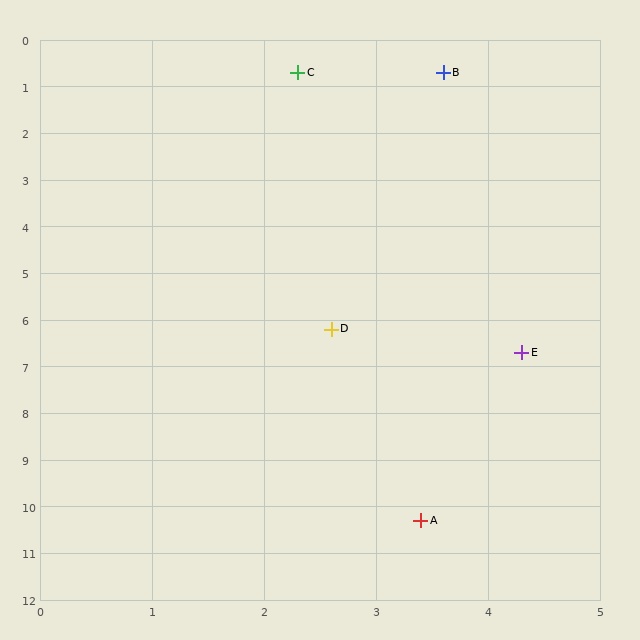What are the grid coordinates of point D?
Point D is at approximately (2.6, 6.2).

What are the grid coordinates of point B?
Point B is at approximately (3.6, 0.7).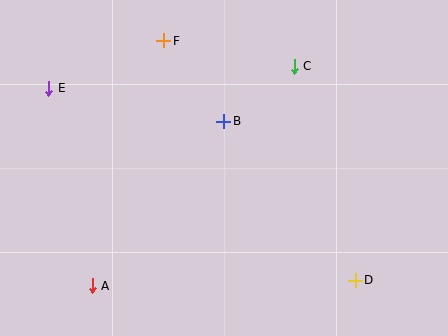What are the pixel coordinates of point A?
Point A is at (92, 286).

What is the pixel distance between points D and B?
The distance between D and B is 206 pixels.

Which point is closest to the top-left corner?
Point E is closest to the top-left corner.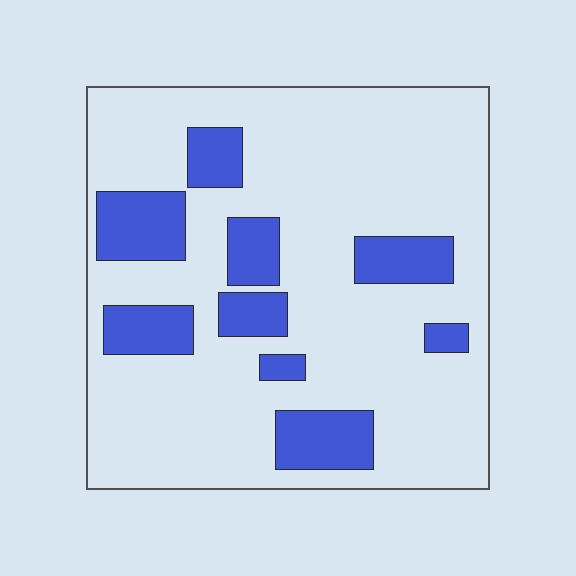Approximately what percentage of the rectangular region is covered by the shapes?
Approximately 20%.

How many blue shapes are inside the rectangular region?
9.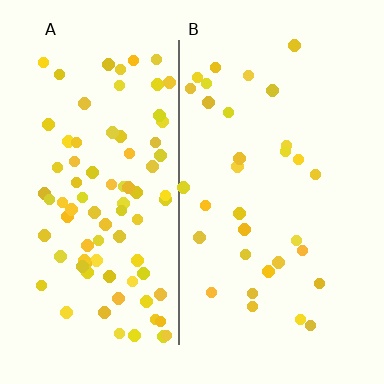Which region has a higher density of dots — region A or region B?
A (the left).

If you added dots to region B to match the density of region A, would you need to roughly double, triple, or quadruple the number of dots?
Approximately triple.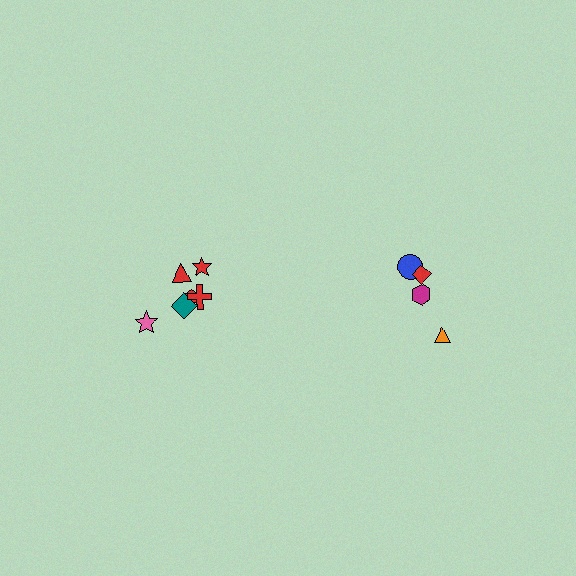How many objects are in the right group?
There are 4 objects.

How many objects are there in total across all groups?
There are 10 objects.